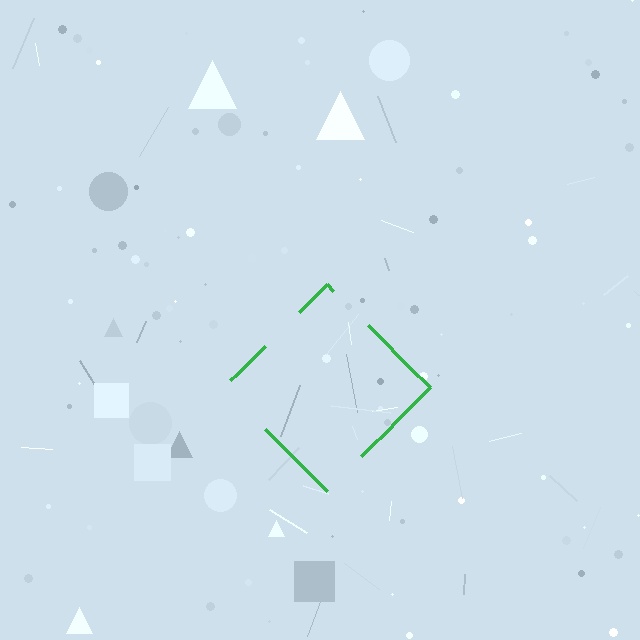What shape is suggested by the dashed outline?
The dashed outline suggests a diamond.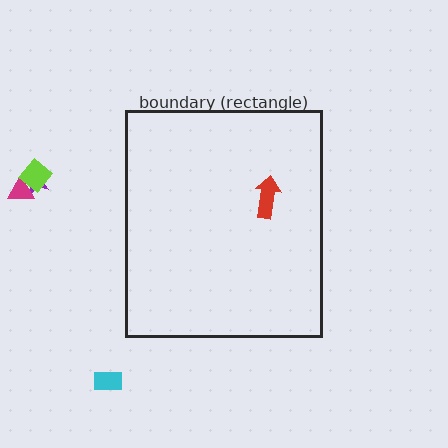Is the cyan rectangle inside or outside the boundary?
Outside.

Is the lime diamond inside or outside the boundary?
Outside.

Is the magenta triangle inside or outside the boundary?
Outside.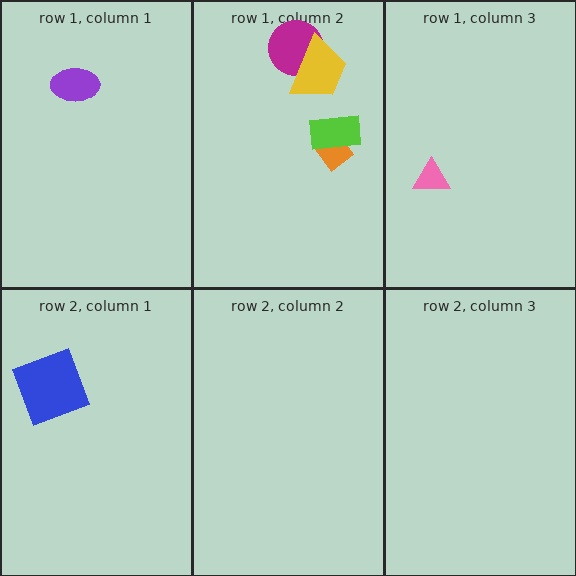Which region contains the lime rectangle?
The row 1, column 2 region.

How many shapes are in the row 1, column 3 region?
1.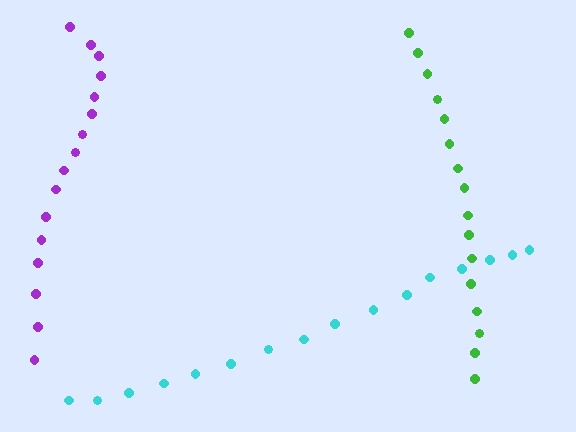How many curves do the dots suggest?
There are 3 distinct paths.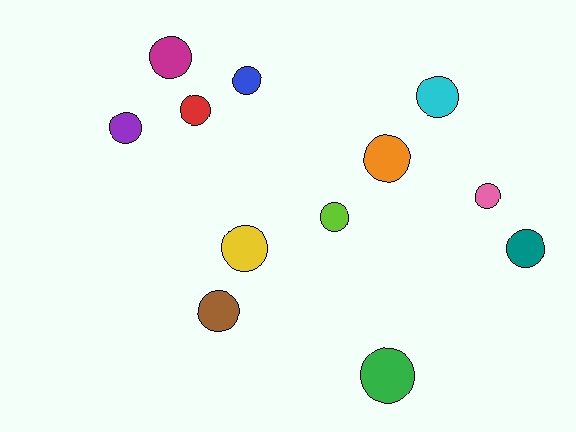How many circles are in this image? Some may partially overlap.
There are 12 circles.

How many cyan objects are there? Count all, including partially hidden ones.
There is 1 cyan object.